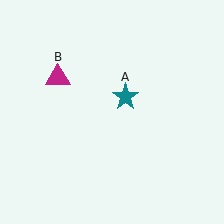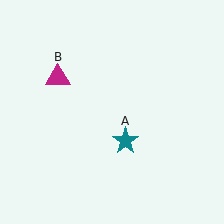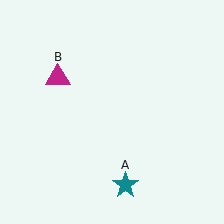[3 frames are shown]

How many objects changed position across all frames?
1 object changed position: teal star (object A).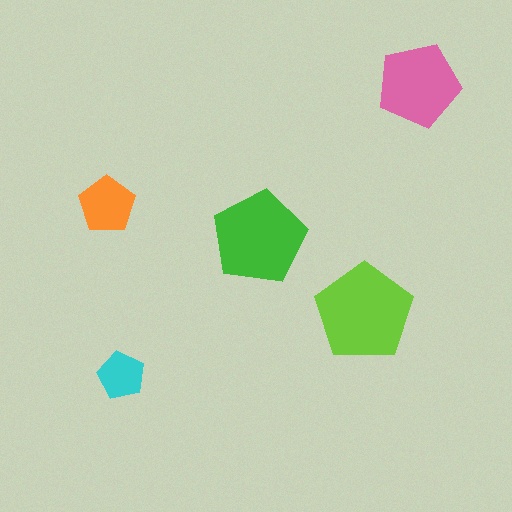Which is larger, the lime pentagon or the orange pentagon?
The lime one.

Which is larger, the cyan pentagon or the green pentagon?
The green one.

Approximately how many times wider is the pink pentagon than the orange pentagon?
About 1.5 times wider.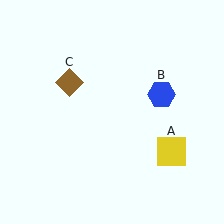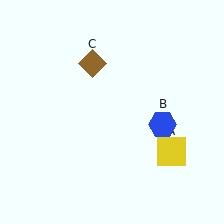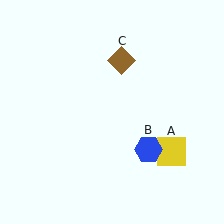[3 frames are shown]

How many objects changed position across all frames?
2 objects changed position: blue hexagon (object B), brown diamond (object C).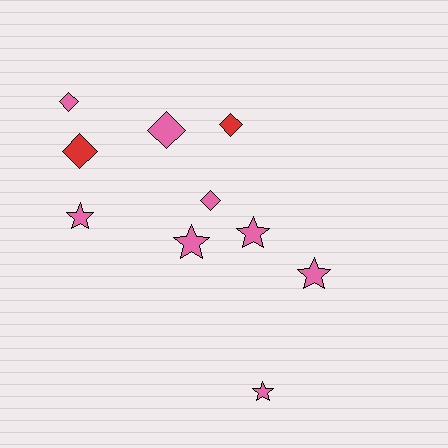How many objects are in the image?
There are 10 objects.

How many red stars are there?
There are no red stars.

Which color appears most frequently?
Pink, with 8 objects.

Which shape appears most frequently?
Star, with 5 objects.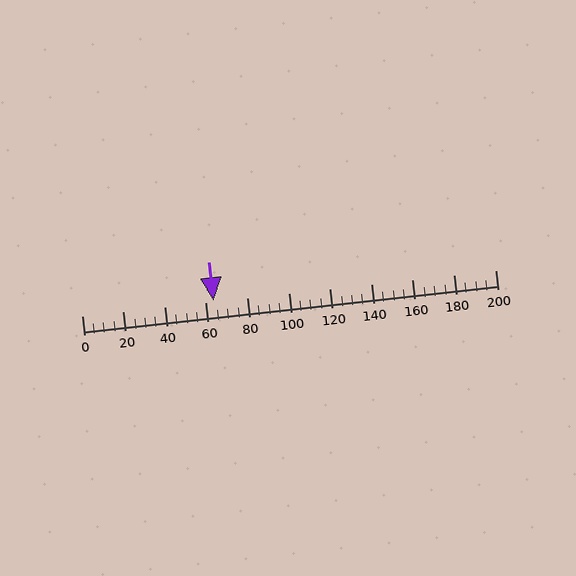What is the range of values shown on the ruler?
The ruler shows values from 0 to 200.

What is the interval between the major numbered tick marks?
The major tick marks are spaced 20 units apart.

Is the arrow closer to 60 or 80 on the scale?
The arrow is closer to 60.